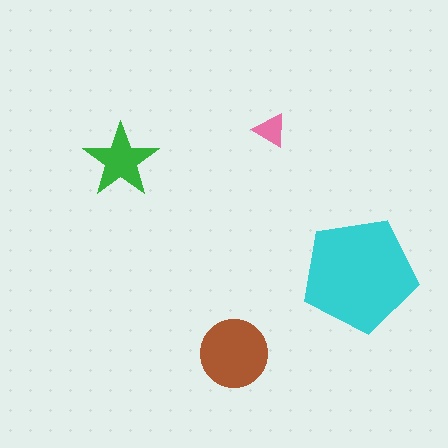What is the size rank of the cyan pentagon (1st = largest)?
1st.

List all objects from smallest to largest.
The pink triangle, the green star, the brown circle, the cyan pentagon.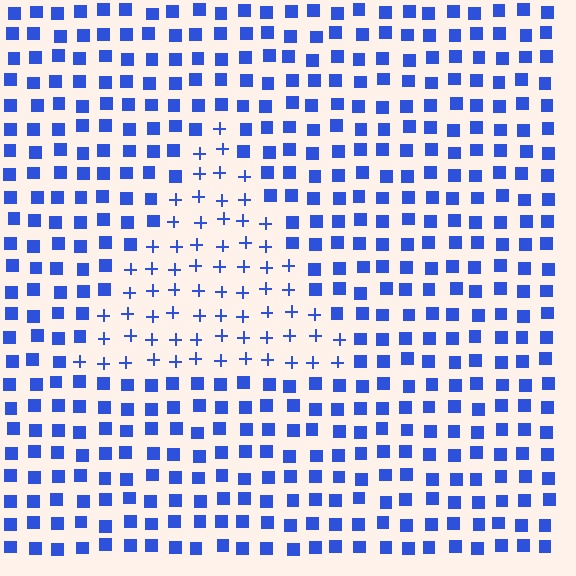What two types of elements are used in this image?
The image uses plus signs inside the triangle region and squares outside it.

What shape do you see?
I see a triangle.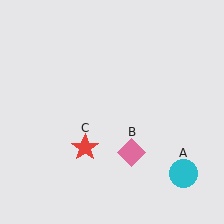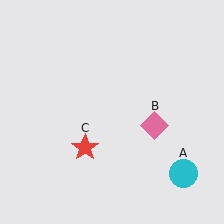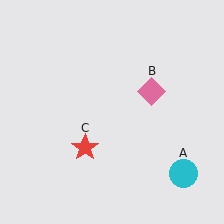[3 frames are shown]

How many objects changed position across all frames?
1 object changed position: pink diamond (object B).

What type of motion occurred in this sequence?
The pink diamond (object B) rotated counterclockwise around the center of the scene.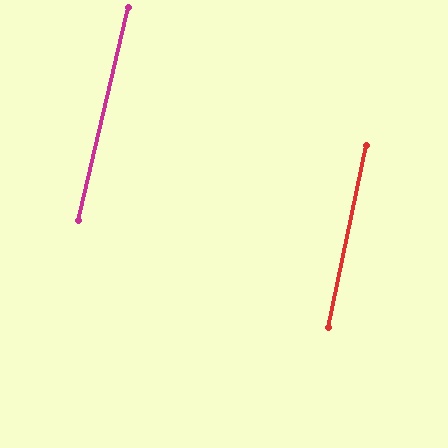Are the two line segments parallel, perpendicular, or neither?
Parallel — their directions differ by only 1.5°.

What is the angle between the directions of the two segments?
Approximately 1 degree.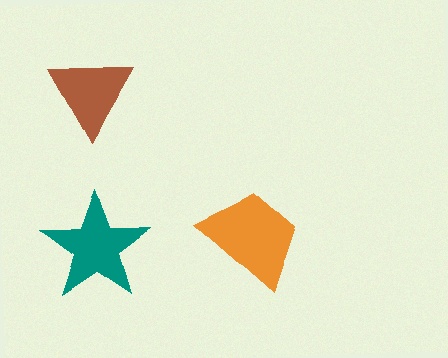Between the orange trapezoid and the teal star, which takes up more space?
The orange trapezoid.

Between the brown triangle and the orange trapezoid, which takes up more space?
The orange trapezoid.